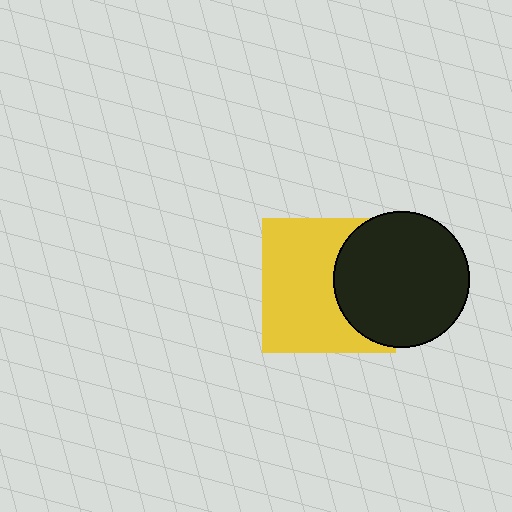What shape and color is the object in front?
The object in front is a black circle.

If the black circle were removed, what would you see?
You would see the complete yellow square.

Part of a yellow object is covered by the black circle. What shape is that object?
It is a square.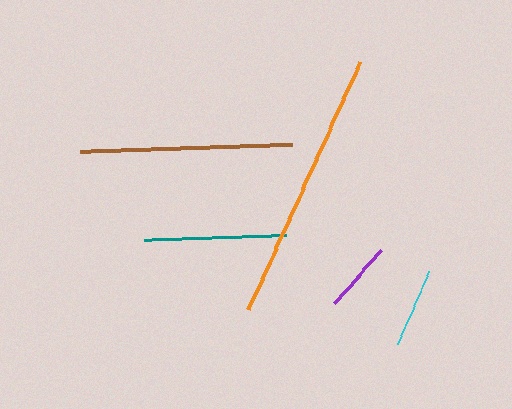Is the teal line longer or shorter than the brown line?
The brown line is longer than the teal line.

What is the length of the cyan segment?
The cyan segment is approximately 80 pixels long.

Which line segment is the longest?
The orange line is the longest at approximately 272 pixels.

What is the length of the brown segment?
The brown segment is approximately 213 pixels long.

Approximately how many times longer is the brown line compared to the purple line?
The brown line is approximately 3.0 times the length of the purple line.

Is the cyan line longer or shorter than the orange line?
The orange line is longer than the cyan line.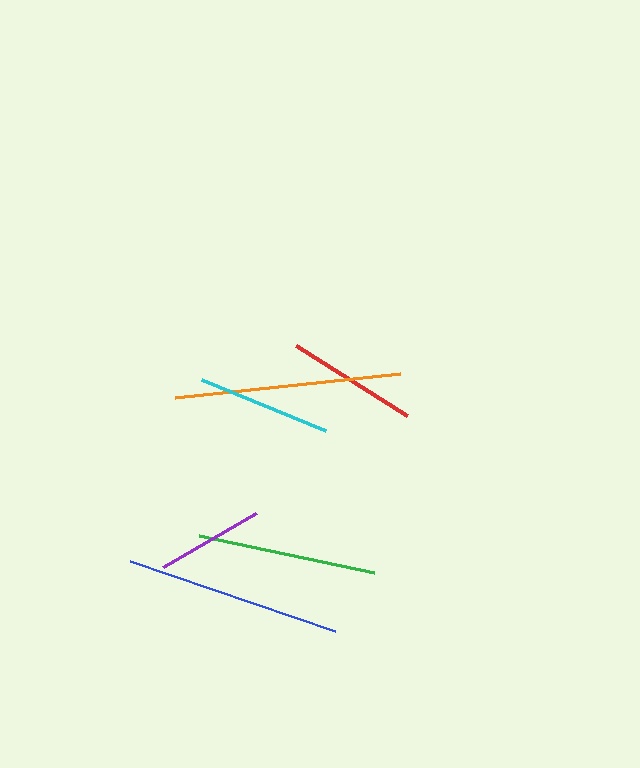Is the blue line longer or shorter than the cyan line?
The blue line is longer than the cyan line.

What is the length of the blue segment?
The blue segment is approximately 217 pixels long.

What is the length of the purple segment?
The purple segment is approximately 108 pixels long.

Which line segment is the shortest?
The purple line is the shortest at approximately 108 pixels.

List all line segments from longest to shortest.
From longest to shortest: orange, blue, green, cyan, red, purple.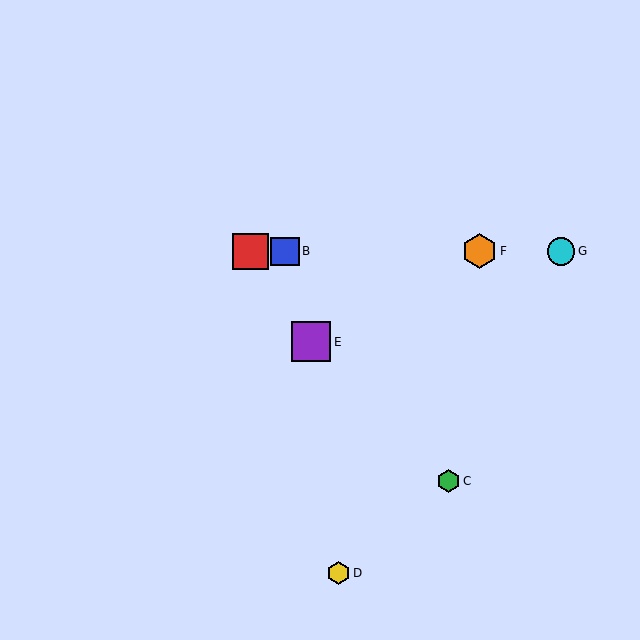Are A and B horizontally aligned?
Yes, both are at y≈251.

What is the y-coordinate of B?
Object B is at y≈251.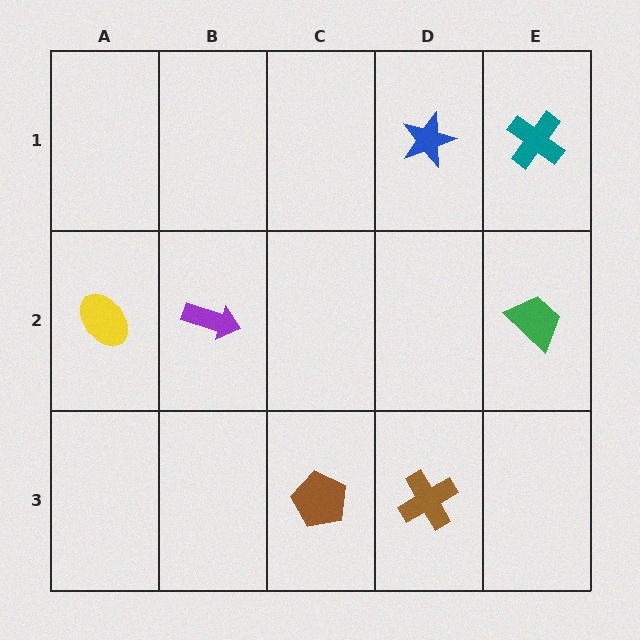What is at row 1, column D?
A blue star.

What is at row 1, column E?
A teal cross.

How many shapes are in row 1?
2 shapes.